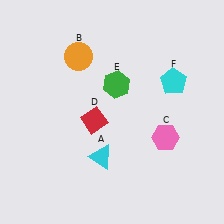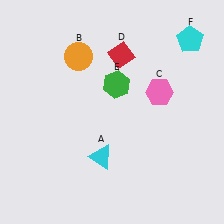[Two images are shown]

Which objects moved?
The objects that moved are: the pink hexagon (C), the red diamond (D), the cyan pentagon (F).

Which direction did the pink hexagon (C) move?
The pink hexagon (C) moved up.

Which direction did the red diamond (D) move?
The red diamond (D) moved up.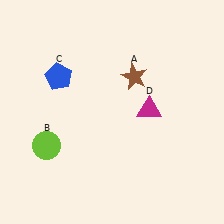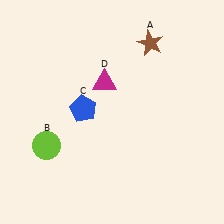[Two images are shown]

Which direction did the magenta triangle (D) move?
The magenta triangle (D) moved left.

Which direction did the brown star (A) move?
The brown star (A) moved up.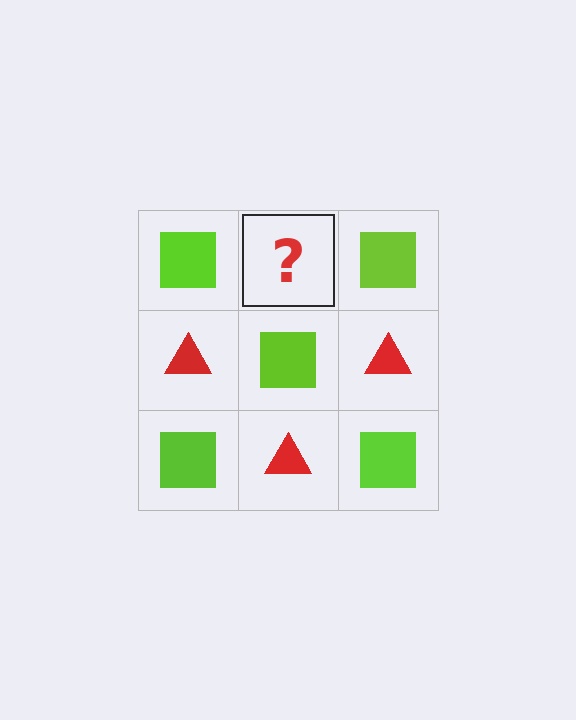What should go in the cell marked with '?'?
The missing cell should contain a red triangle.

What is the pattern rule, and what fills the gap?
The rule is that it alternates lime square and red triangle in a checkerboard pattern. The gap should be filled with a red triangle.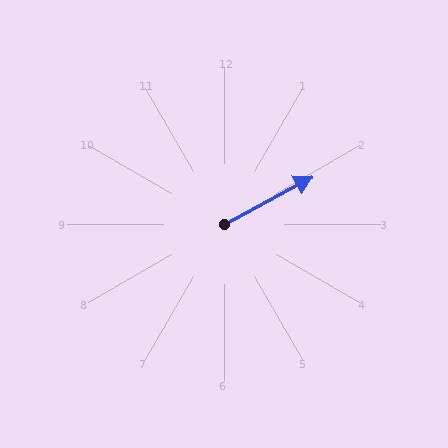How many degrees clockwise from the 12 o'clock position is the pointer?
Approximately 62 degrees.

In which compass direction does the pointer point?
Northeast.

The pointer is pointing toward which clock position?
Roughly 2 o'clock.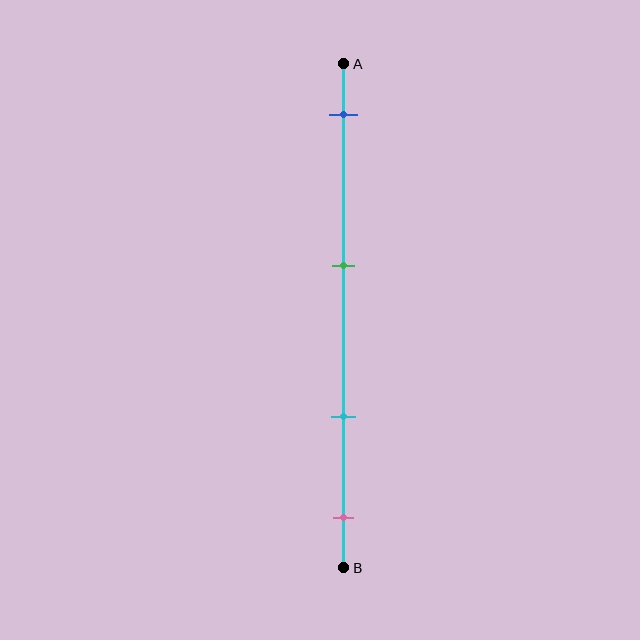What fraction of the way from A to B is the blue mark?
The blue mark is approximately 10% (0.1) of the way from A to B.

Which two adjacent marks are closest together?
The cyan and pink marks are the closest adjacent pair.